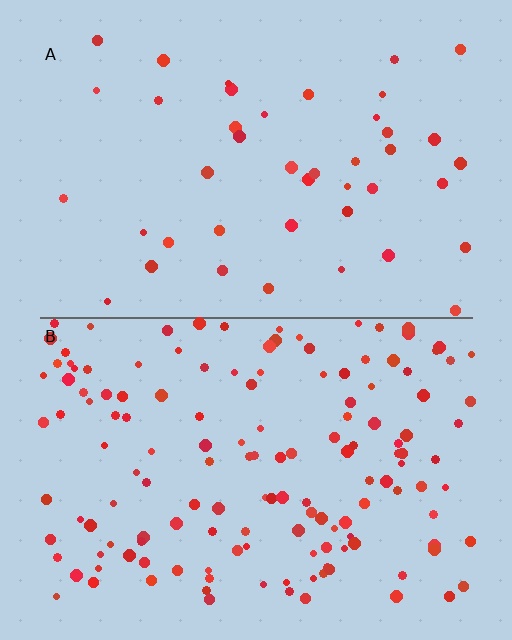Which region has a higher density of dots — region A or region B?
B (the bottom).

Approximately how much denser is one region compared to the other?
Approximately 3.5× — region B over region A.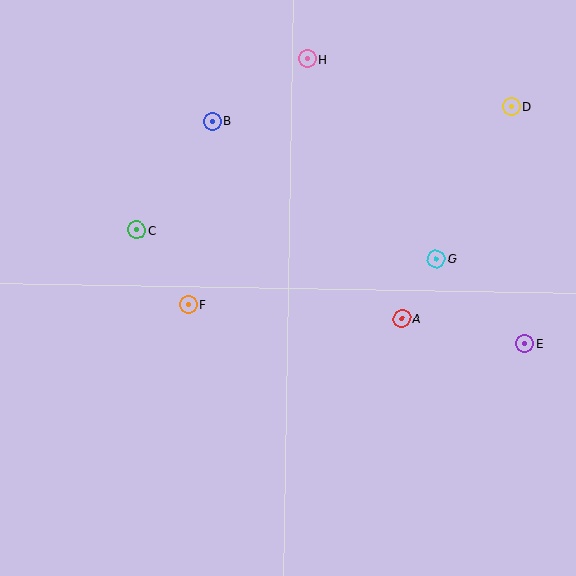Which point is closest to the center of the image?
Point F at (188, 305) is closest to the center.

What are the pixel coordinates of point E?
Point E is at (525, 344).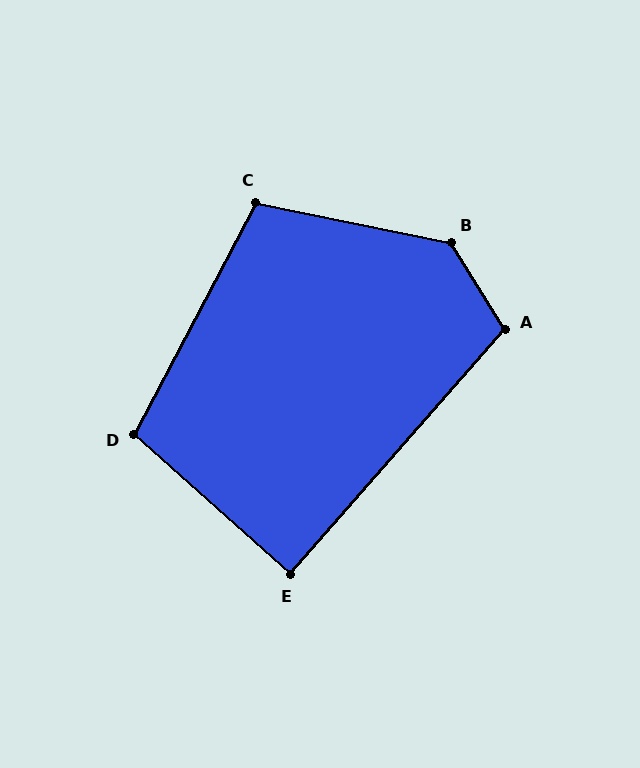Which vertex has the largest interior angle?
B, at approximately 133 degrees.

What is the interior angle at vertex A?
Approximately 107 degrees (obtuse).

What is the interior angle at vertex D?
Approximately 104 degrees (obtuse).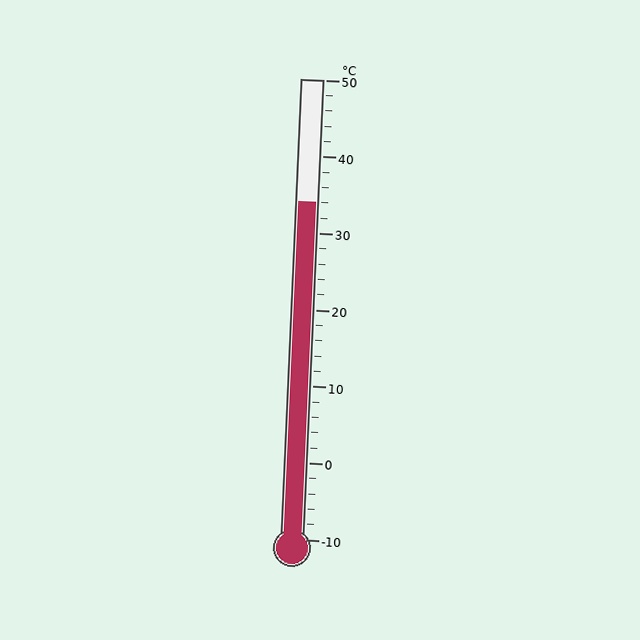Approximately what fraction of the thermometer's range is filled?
The thermometer is filled to approximately 75% of its range.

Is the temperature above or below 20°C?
The temperature is above 20°C.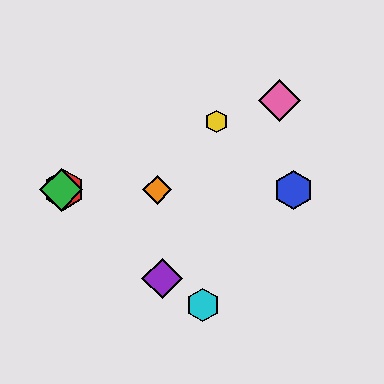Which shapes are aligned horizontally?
The red hexagon, the blue hexagon, the green diamond, the orange diamond are aligned horizontally.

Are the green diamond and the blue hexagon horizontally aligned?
Yes, both are at y≈190.